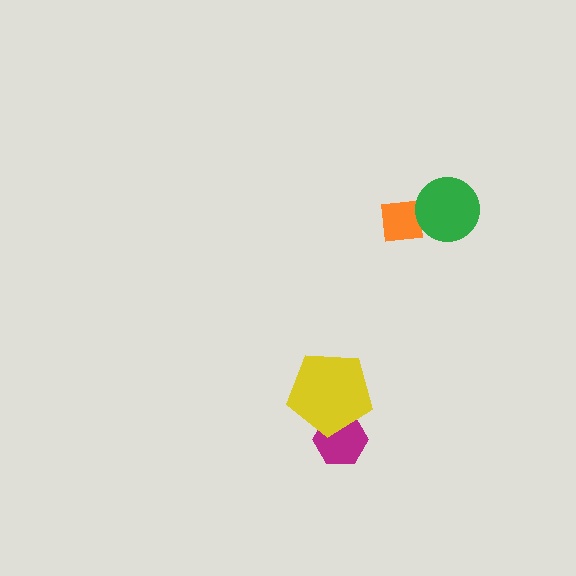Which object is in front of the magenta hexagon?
The yellow pentagon is in front of the magenta hexagon.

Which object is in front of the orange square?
The green circle is in front of the orange square.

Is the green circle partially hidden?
No, no other shape covers it.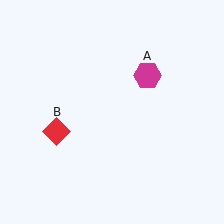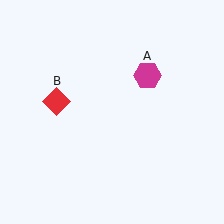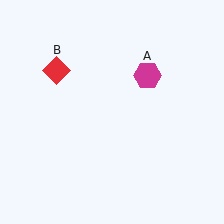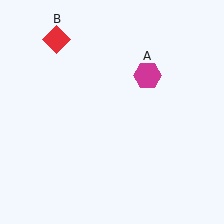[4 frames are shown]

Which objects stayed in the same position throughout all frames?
Magenta hexagon (object A) remained stationary.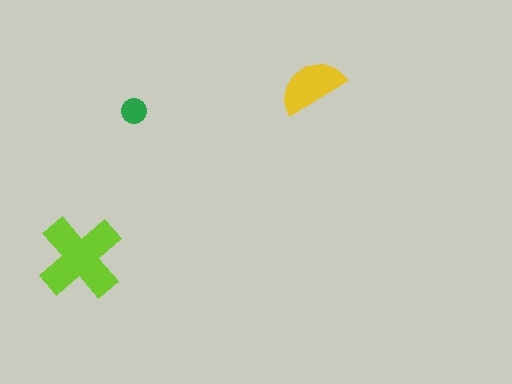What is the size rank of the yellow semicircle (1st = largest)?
2nd.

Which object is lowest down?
The lime cross is bottommost.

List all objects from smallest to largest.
The green circle, the yellow semicircle, the lime cross.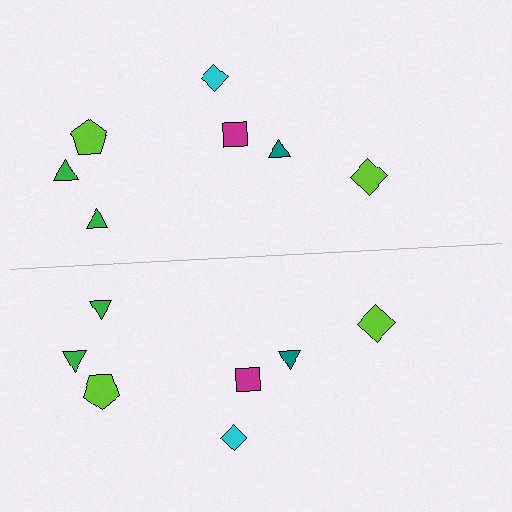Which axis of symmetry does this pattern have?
The pattern has a horizontal axis of symmetry running through the center of the image.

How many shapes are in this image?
There are 14 shapes in this image.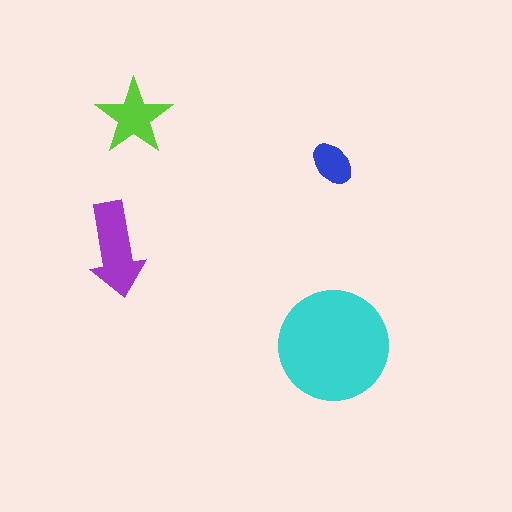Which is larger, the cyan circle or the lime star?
The cyan circle.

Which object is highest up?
The lime star is topmost.